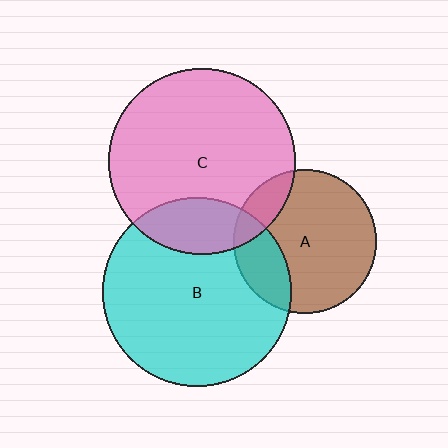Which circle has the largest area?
Circle B (cyan).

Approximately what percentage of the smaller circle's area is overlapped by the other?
Approximately 15%.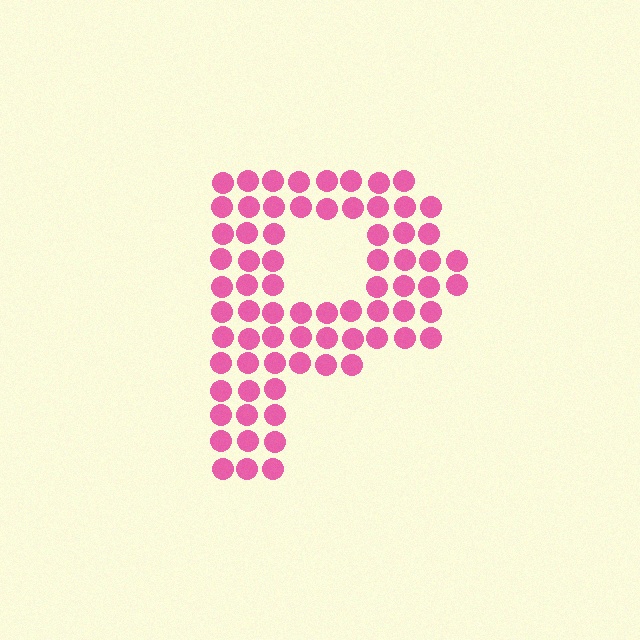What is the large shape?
The large shape is the letter P.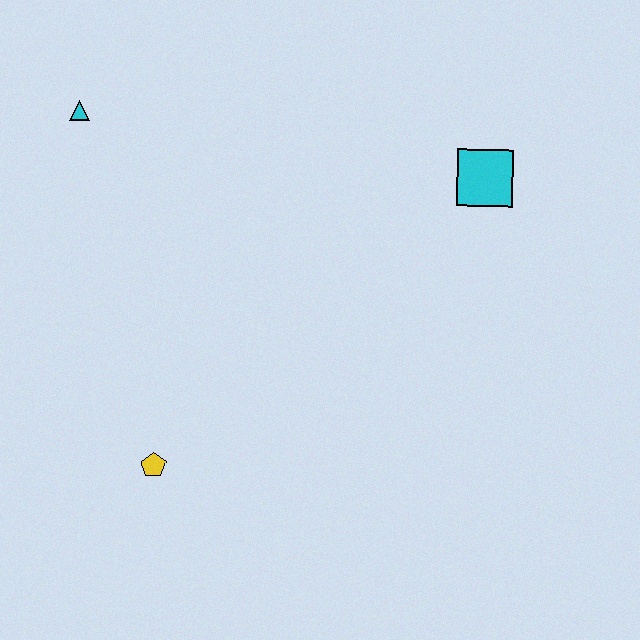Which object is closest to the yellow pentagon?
The cyan triangle is closest to the yellow pentagon.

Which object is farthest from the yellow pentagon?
The cyan square is farthest from the yellow pentagon.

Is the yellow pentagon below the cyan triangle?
Yes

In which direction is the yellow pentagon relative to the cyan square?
The yellow pentagon is to the left of the cyan square.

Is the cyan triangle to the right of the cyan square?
No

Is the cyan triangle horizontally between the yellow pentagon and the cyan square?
No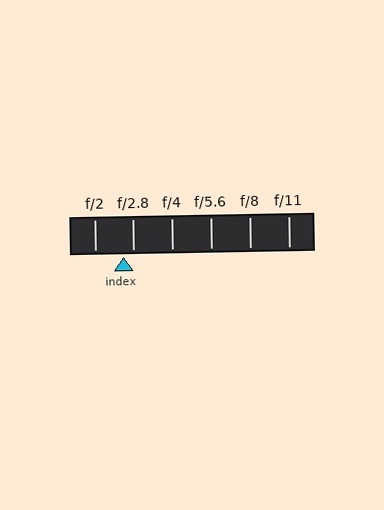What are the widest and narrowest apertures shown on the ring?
The widest aperture shown is f/2 and the narrowest is f/11.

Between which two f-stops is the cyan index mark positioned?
The index mark is between f/2 and f/2.8.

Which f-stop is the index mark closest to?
The index mark is closest to f/2.8.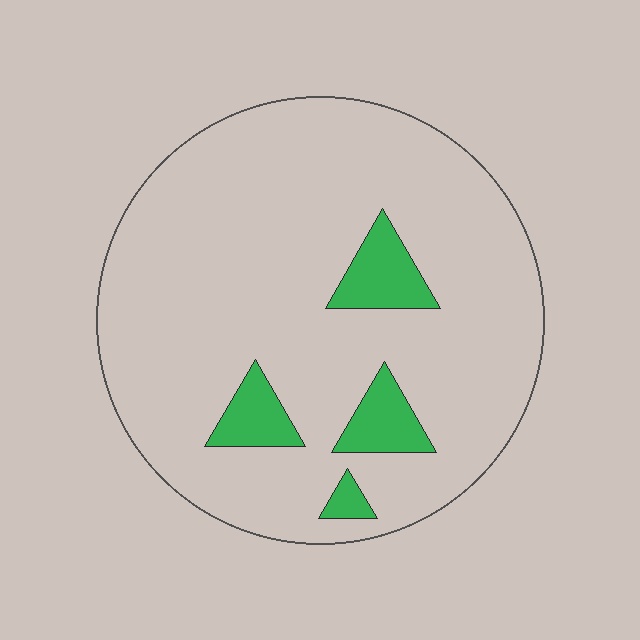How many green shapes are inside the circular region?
4.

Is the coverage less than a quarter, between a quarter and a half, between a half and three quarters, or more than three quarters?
Less than a quarter.